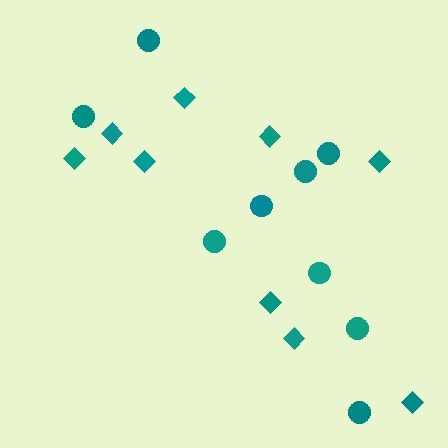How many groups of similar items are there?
There are 2 groups: one group of circles (9) and one group of diamonds (9).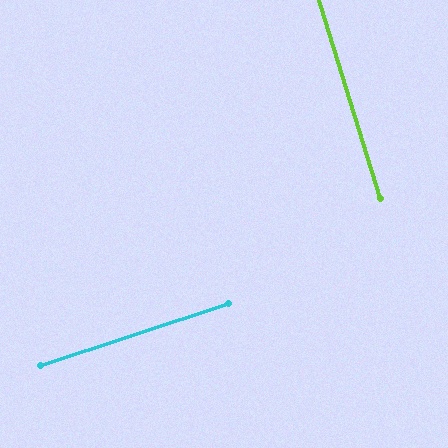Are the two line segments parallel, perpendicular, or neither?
Perpendicular — they meet at approximately 89°.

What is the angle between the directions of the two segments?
Approximately 89 degrees.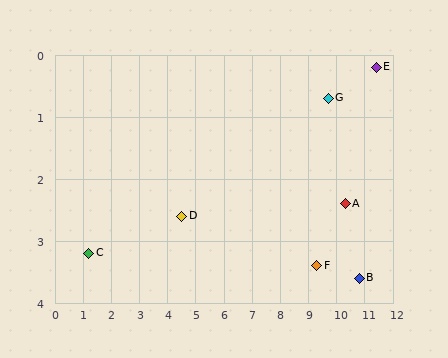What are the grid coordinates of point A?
Point A is at approximately (10.3, 2.4).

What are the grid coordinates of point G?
Point G is at approximately (9.7, 0.7).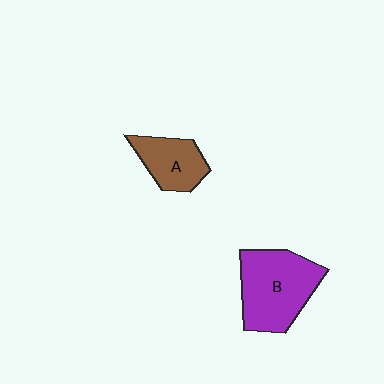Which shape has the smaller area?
Shape A (brown).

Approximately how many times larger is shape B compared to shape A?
Approximately 1.8 times.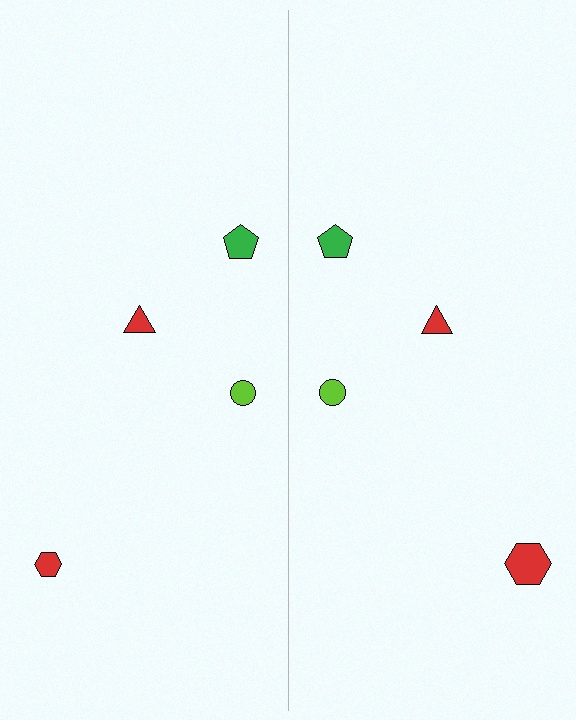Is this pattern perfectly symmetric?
No, the pattern is not perfectly symmetric. The red hexagon on the right side has a different size than its mirror counterpart.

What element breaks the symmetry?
The red hexagon on the right side has a different size than its mirror counterpart.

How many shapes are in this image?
There are 8 shapes in this image.